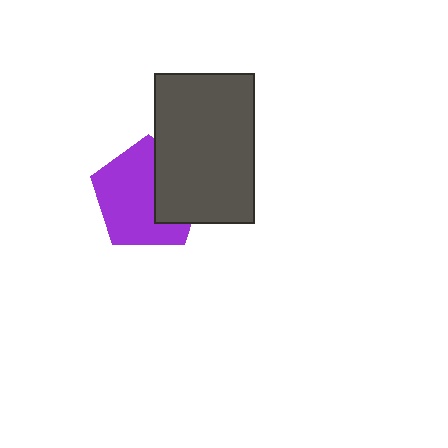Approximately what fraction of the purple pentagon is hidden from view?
Roughly 35% of the purple pentagon is hidden behind the dark gray rectangle.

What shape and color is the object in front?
The object in front is a dark gray rectangle.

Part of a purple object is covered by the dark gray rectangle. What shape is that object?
It is a pentagon.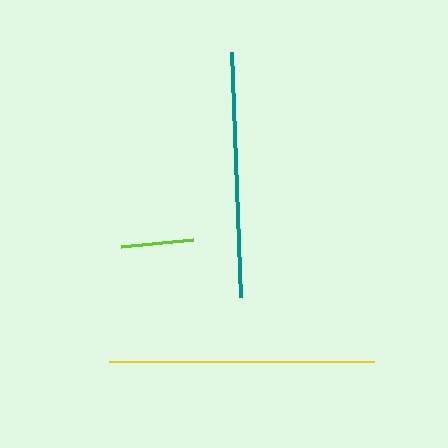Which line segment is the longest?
The yellow line is the longest at approximately 265 pixels.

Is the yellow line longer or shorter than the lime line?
The yellow line is longer than the lime line.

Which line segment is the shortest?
The lime line is the shortest at approximately 72 pixels.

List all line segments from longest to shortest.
From longest to shortest: yellow, teal, lime.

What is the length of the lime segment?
The lime segment is approximately 72 pixels long.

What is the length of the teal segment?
The teal segment is approximately 245 pixels long.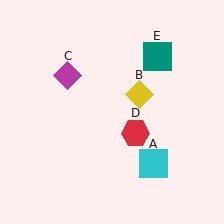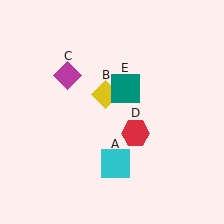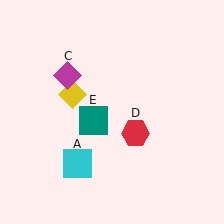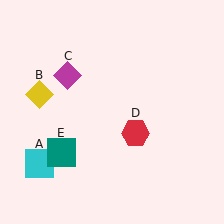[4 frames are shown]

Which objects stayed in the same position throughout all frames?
Magenta diamond (object C) and red hexagon (object D) remained stationary.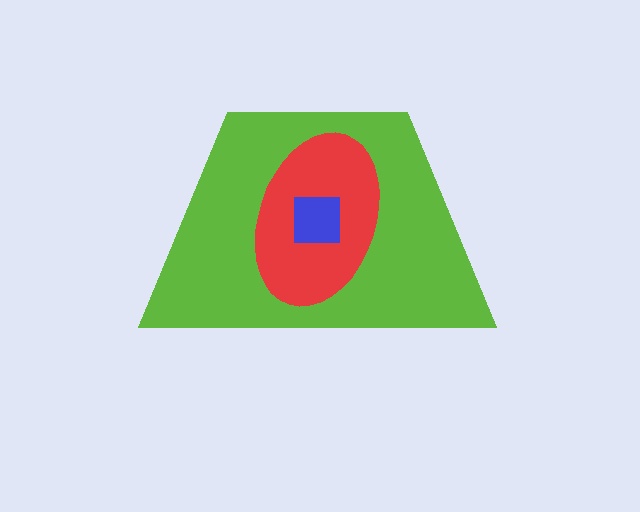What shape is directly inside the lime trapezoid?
The red ellipse.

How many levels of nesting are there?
3.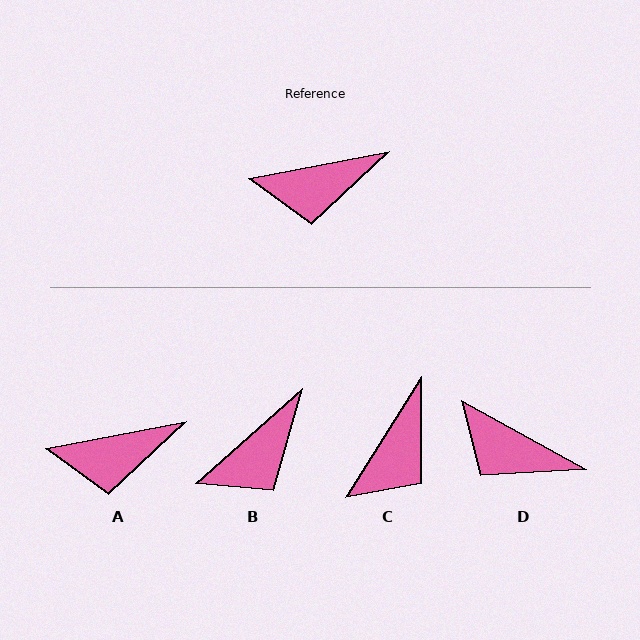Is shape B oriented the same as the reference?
No, it is off by about 31 degrees.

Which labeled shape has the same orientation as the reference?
A.